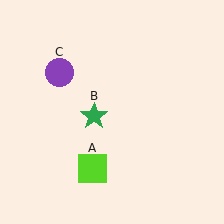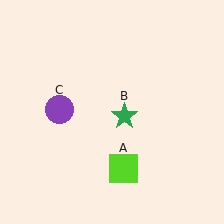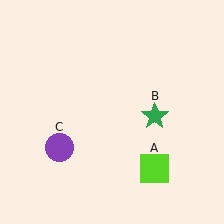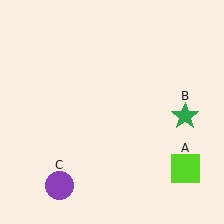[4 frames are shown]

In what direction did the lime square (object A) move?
The lime square (object A) moved right.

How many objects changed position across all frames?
3 objects changed position: lime square (object A), green star (object B), purple circle (object C).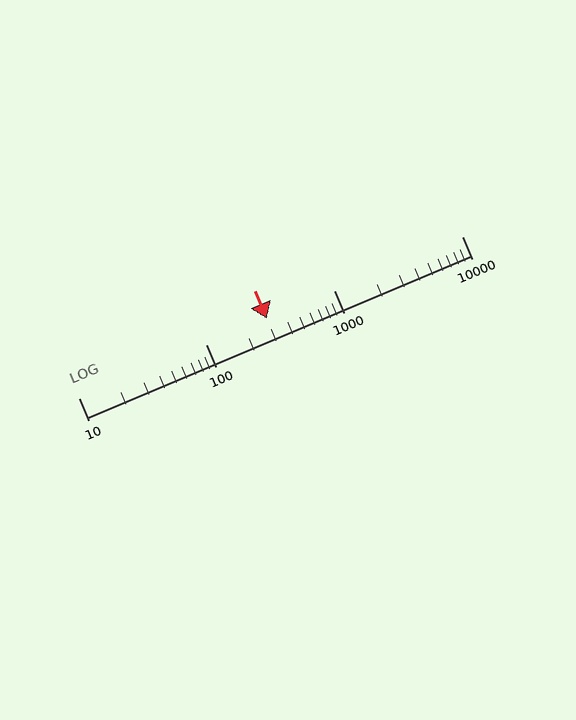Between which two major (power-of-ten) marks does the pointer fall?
The pointer is between 100 and 1000.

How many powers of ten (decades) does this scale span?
The scale spans 3 decades, from 10 to 10000.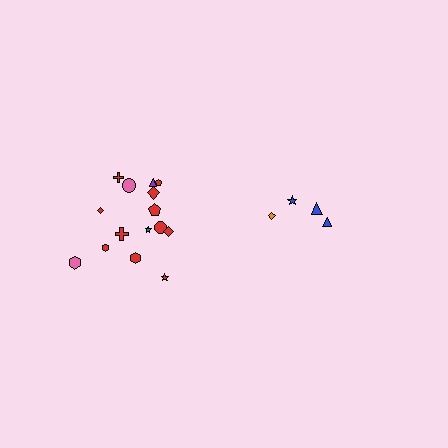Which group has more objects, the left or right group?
The left group.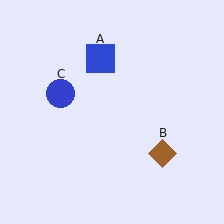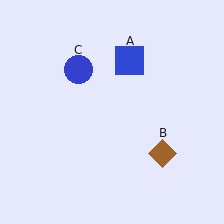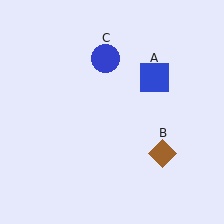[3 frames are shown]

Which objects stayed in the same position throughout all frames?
Brown diamond (object B) remained stationary.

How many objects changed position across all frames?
2 objects changed position: blue square (object A), blue circle (object C).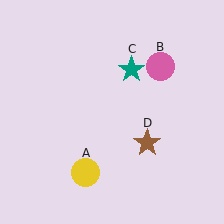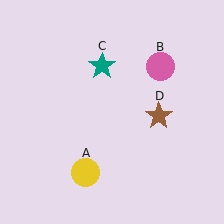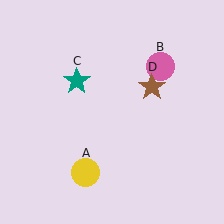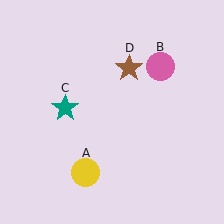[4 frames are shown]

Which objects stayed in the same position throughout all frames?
Yellow circle (object A) and pink circle (object B) remained stationary.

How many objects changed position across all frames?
2 objects changed position: teal star (object C), brown star (object D).